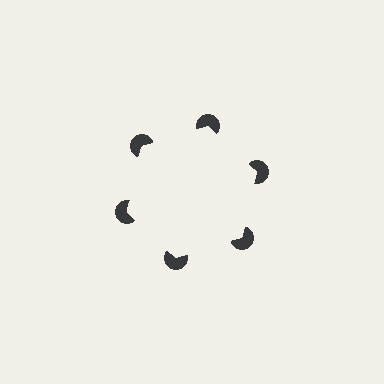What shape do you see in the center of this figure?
An illusory hexagon — its edges are inferred from the aligned wedge cuts in the pac-man discs, not physically drawn.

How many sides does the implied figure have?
6 sides.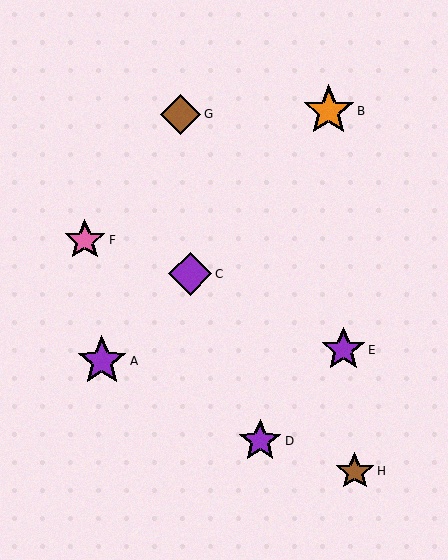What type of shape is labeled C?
Shape C is a purple diamond.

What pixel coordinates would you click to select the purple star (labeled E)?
Click at (343, 350) to select the purple star E.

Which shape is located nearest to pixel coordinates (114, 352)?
The purple star (labeled A) at (102, 361) is nearest to that location.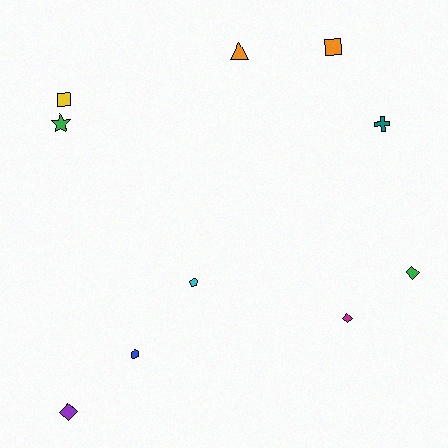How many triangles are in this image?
There is 1 triangle.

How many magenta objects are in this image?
There is 1 magenta object.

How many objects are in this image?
There are 10 objects.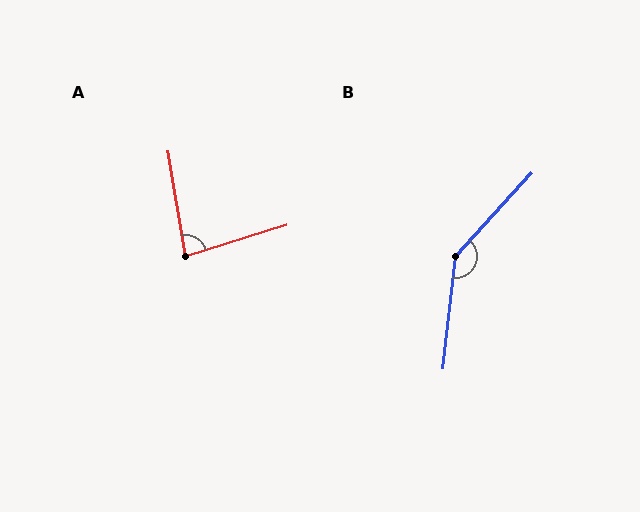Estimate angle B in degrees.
Approximately 144 degrees.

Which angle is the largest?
B, at approximately 144 degrees.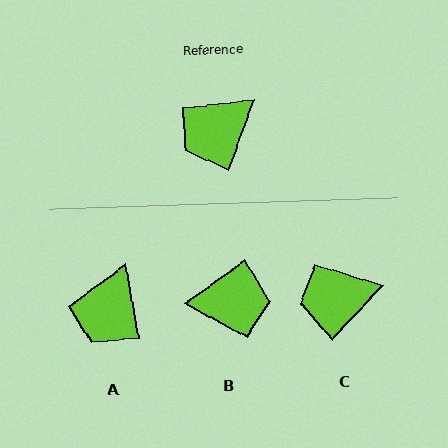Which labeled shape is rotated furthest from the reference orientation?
B, about 146 degrees away.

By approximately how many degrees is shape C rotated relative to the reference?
Approximately 23 degrees clockwise.